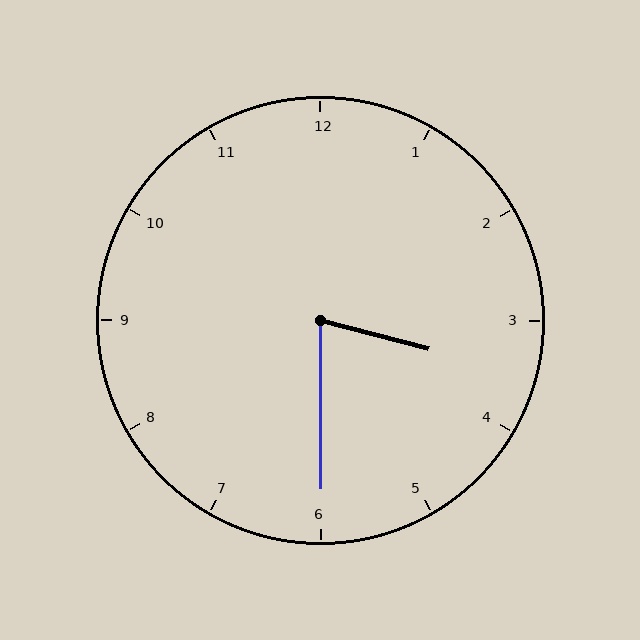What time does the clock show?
3:30.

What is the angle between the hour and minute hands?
Approximately 75 degrees.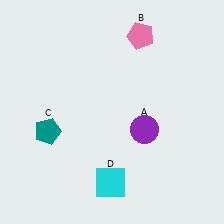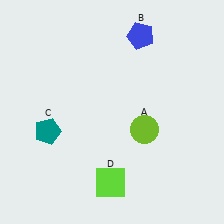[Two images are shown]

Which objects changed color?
A changed from purple to lime. B changed from pink to blue. D changed from cyan to lime.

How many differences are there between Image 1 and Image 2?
There are 3 differences between the two images.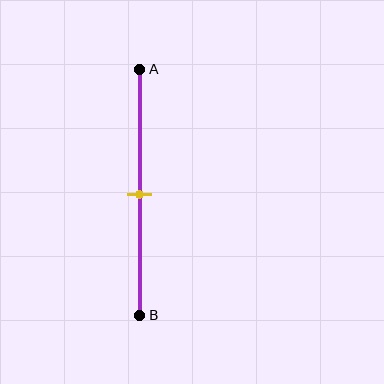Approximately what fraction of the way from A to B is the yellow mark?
The yellow mark is approximately 50% of the way from A to B.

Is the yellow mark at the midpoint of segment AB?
Yes, the mark is approximately at the midpoint.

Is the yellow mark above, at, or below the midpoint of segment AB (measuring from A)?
The yellow mark is approximately at the midpoint of segment AB.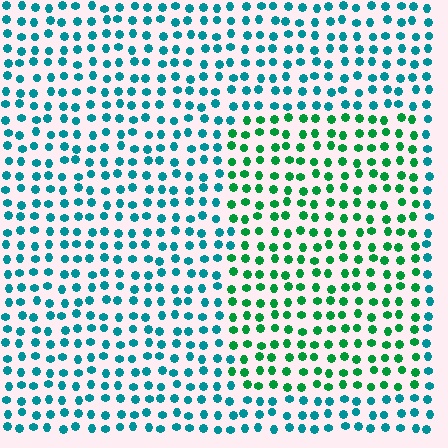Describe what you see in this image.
The image is filled with small teal elements in a uniform arrangement. A rectangle-shaped region is visible where the elements are tinted to a slightly different hue, forming a subtle color boundary.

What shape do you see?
I see a rectangle.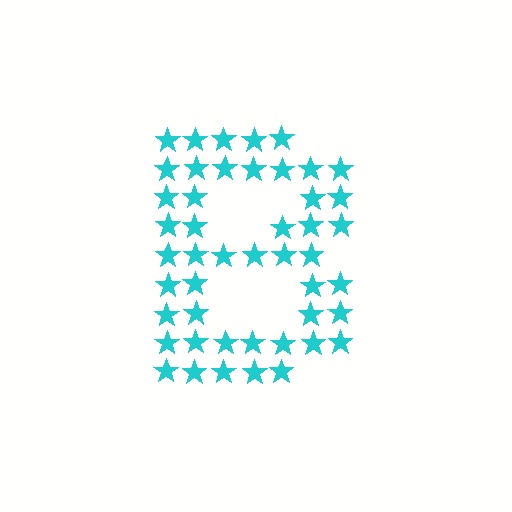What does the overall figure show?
The overall figure shows the letter B.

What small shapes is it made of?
It is made of small stars.